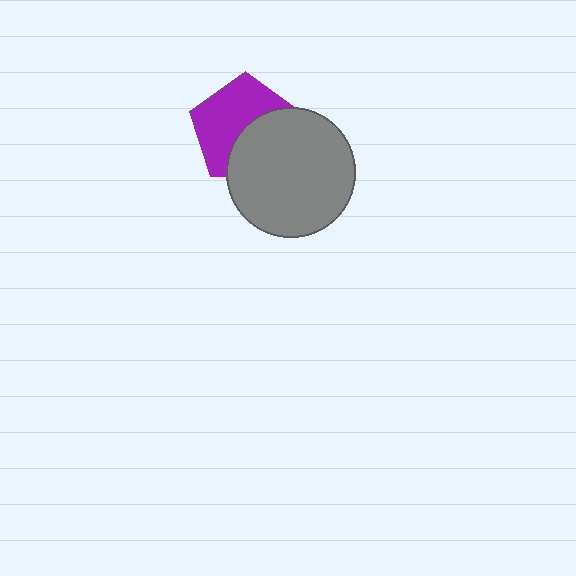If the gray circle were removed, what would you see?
You would see the complete purple pentagon.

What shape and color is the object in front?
The object in front is a gray circle.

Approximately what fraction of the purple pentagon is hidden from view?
Roughly 44% of the purple pentagon is hidden behind the gray circle.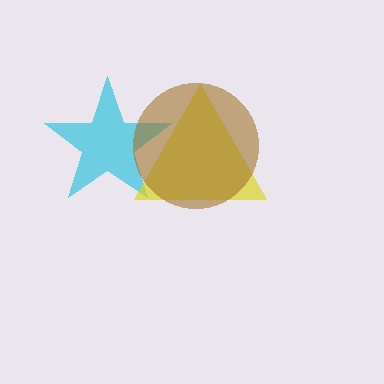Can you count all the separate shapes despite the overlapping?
Yes, there are 3 separate shapes.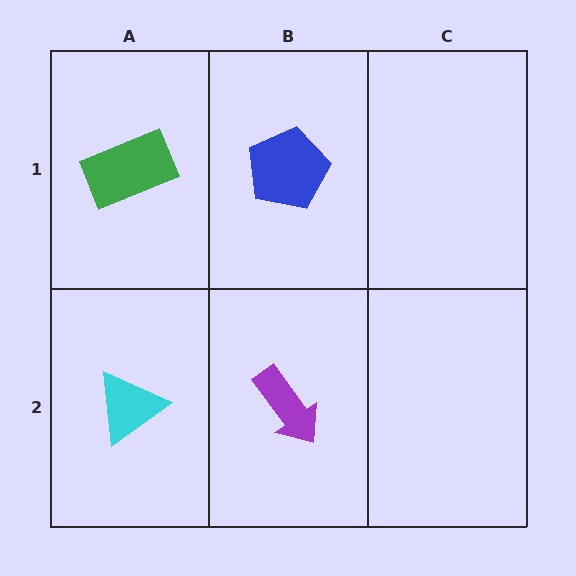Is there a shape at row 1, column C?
No, that cell is empty.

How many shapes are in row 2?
2 shapes.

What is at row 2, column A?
A cyan triangle.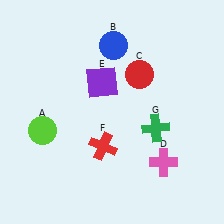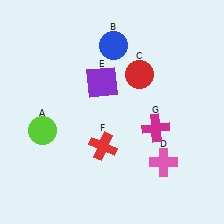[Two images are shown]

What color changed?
The cross (G) changed from green in Image 1 to magenta in Image 2.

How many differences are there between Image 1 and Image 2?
There is 1 difference between the two images.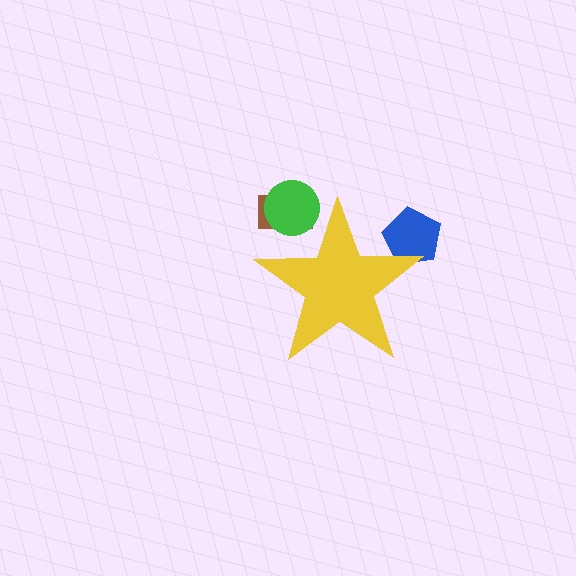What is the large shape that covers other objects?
A yellow star.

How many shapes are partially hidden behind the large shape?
3 shapes are partially hidden.